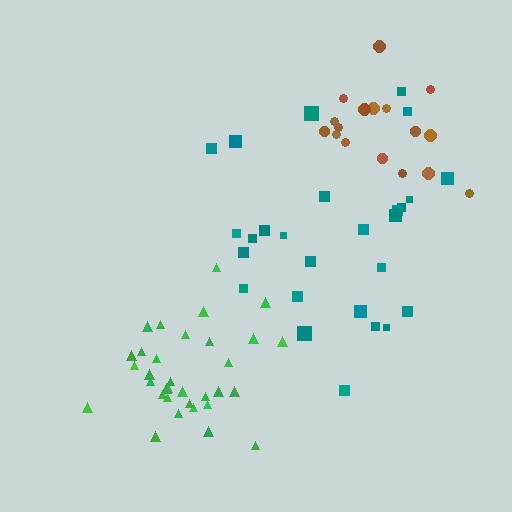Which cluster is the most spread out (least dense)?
Teal.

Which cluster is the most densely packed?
Green.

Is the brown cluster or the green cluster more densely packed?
Green.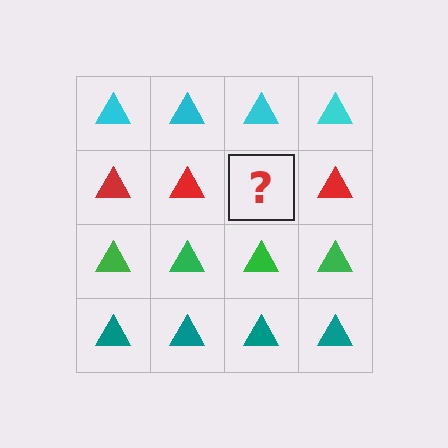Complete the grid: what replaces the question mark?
The question mark should be replaced with a red triangle.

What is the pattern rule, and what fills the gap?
The rule is that each row has a consistent color. The gap should be filled with a red triangle.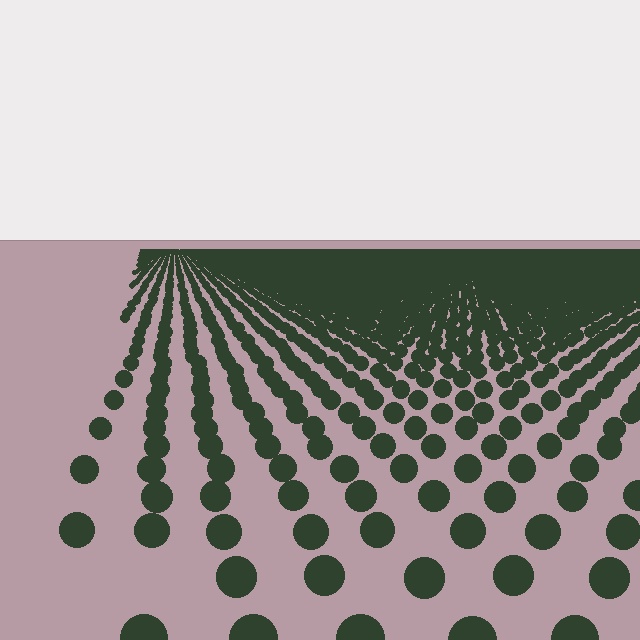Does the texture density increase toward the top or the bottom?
Density increases toward the top.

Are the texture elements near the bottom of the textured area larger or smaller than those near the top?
Larger. Near the bottom, elements are closer to the viewer and appear at a bigger on-screen size.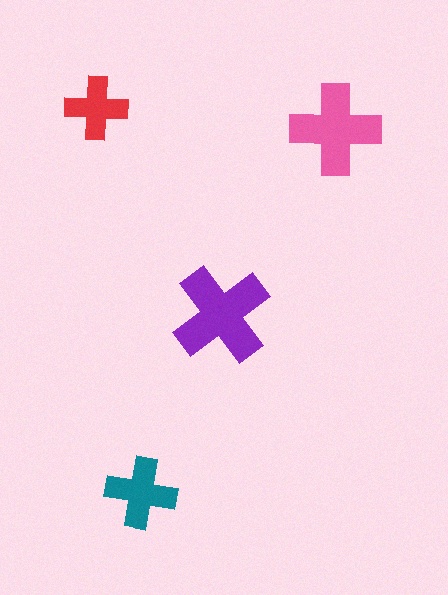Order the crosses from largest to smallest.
the purple one, the pink one, the teal one, the red one.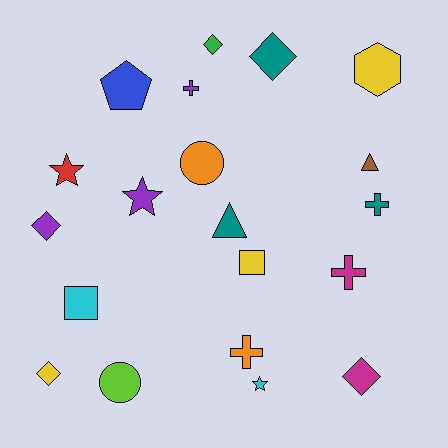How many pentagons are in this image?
There is 1 pentagon.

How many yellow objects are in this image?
There are 3 yellow objects.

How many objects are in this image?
There are 20 objects.